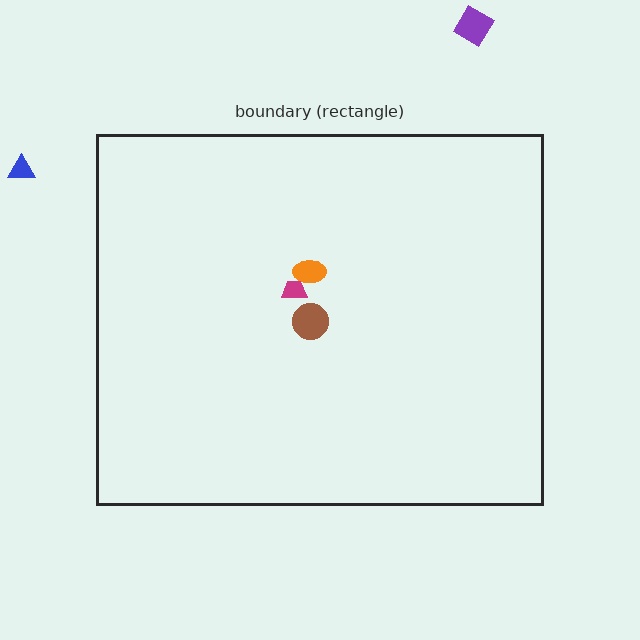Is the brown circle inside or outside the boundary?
Inside.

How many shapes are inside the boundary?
3 inside, 2 outside.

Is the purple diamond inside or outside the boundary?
Outside.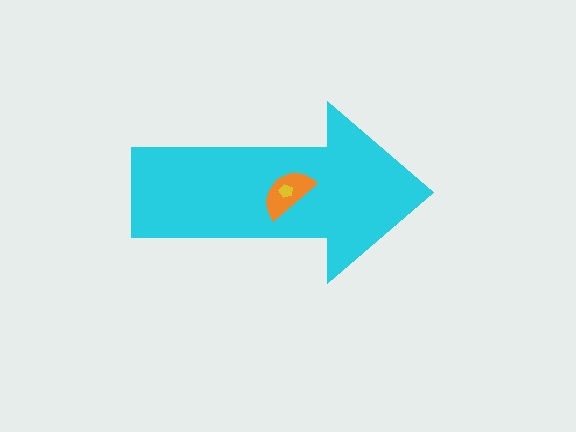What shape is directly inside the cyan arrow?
The orange semicircle.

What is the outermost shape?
The cyan arrow.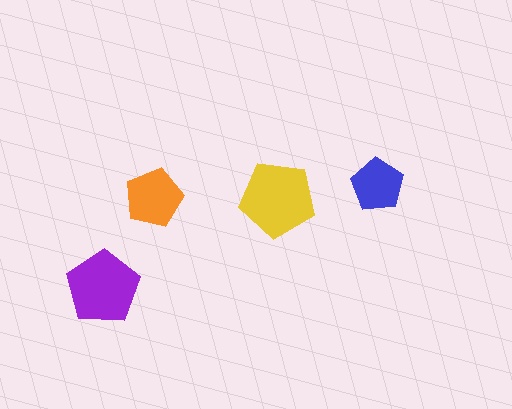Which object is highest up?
The blue pentagon is topmost.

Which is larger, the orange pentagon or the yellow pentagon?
The yellow one.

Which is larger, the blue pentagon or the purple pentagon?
The purple one.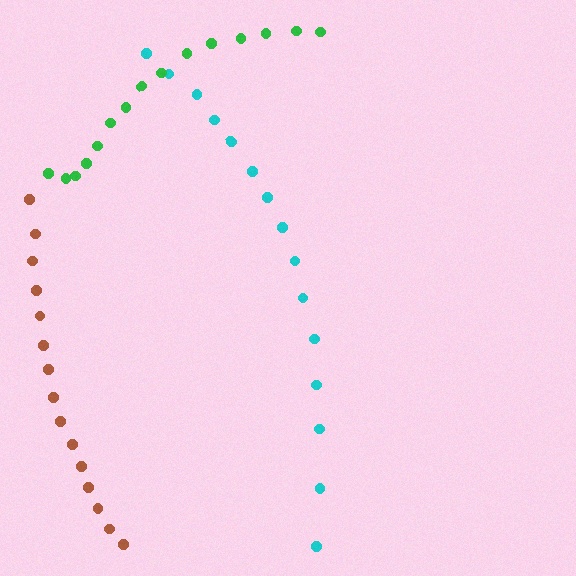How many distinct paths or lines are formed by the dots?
There are 3 distinct paths.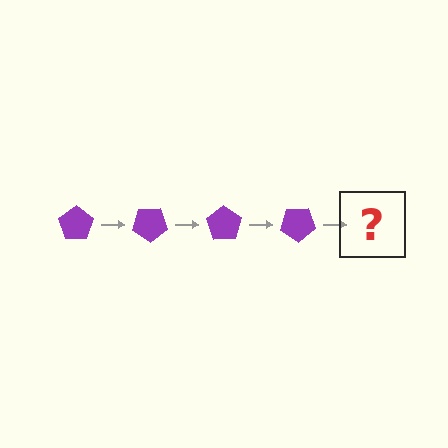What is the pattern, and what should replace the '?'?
The pattern is that the pentagon rotates 35 degrees each step. The '?' should be a purple pentagon rotated 140 degrees.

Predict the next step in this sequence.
The next step is a purple pentagon rotated 140 degrees.